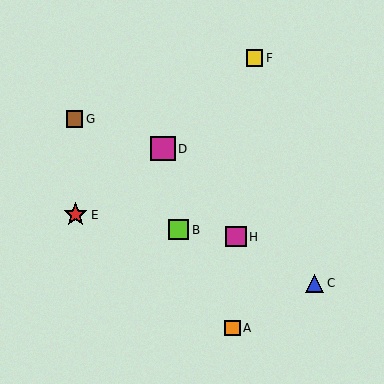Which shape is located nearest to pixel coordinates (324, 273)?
The blue triangle (labeled C) at (315, 283) is nearest to that location.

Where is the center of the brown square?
The center of the brown square is at (75, 119).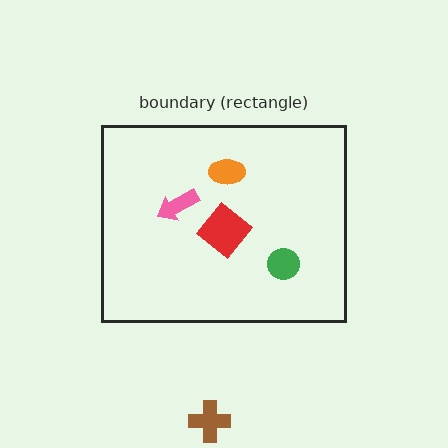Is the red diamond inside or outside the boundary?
Inside.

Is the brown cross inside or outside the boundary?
Outside.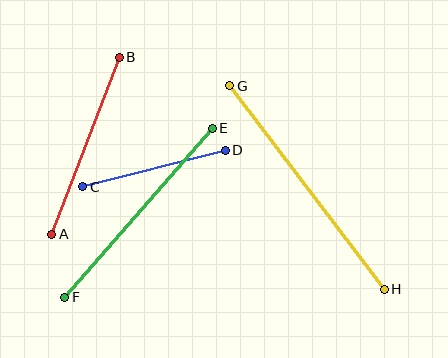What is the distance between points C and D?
The distance is approximately 147 pixels.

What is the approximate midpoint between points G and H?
The midpoint is at approximately (307, 187) pixels.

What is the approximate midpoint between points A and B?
The midpoint is at approximately (85, 146) pixels.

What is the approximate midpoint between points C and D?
The midpoint is at approximately (154, 168) pixels.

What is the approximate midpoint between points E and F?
The midpoint is at approximately (138, 213) pixels.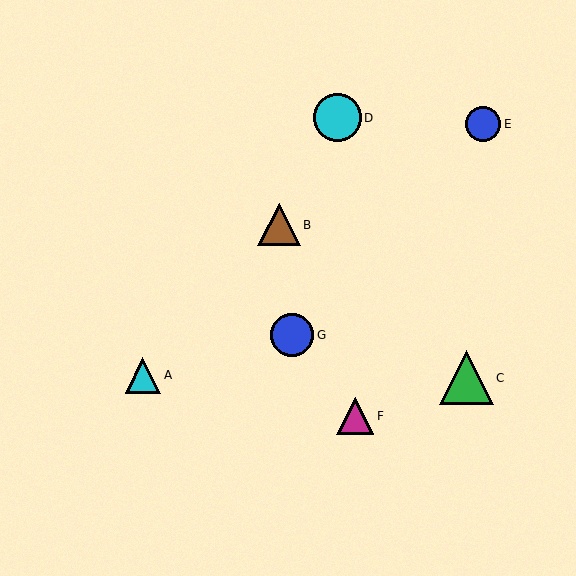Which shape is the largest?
The green triangle (labeled C) is the largest.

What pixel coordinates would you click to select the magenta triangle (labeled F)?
Click at (355, 416) to select the magenta triangle F.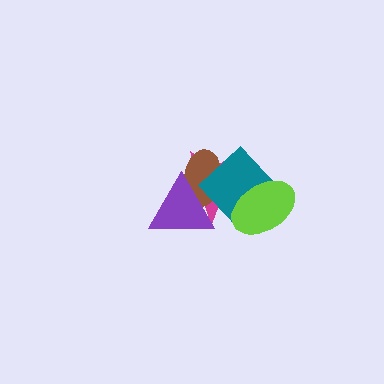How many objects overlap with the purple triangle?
3 objects overlap with the purple triangle.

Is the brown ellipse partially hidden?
Yes, it is partially covered by another shape.